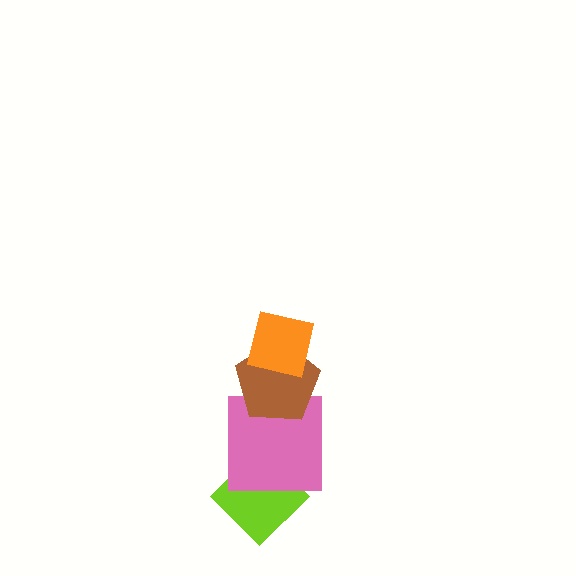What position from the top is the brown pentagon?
The brown pentagon is 2nd from the top.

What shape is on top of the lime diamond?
The pink square is on top of the lime diamond.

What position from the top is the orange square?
The orange square is 1st from the top.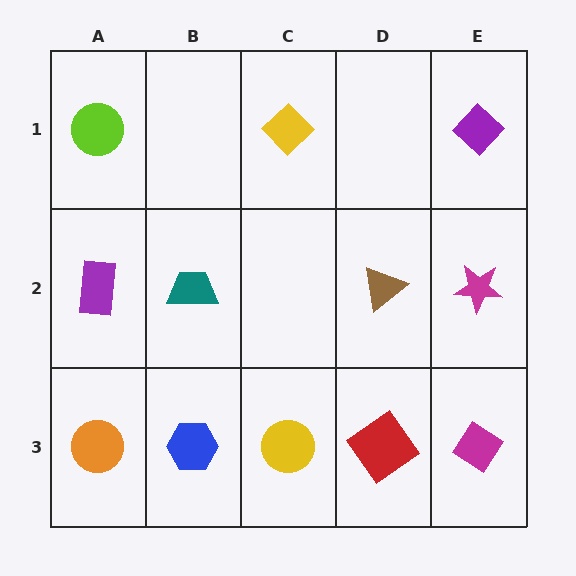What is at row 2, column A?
A purple rectangle.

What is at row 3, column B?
A blue hexagon.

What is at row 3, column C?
A yellow circle.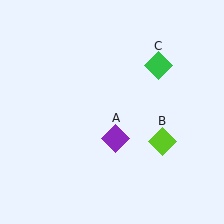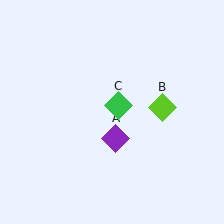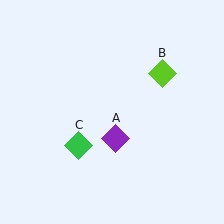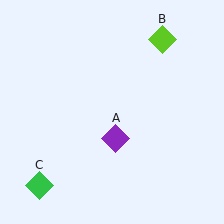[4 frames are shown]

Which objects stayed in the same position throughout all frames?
Purple diamond (object A) remained stationary.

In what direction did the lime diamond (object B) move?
The lime diamond (object B) moved up.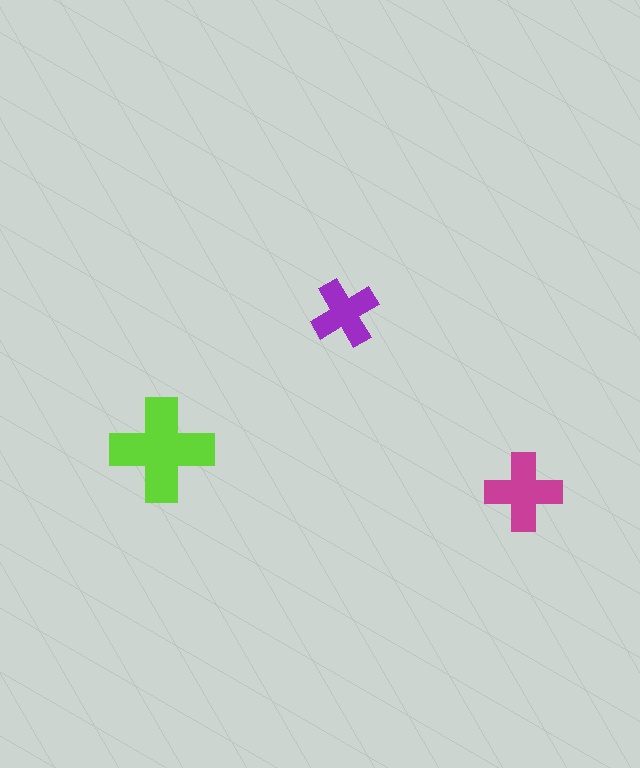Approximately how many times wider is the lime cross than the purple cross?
About 1.5 times wider.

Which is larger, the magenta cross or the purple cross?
The magenta one.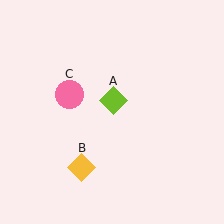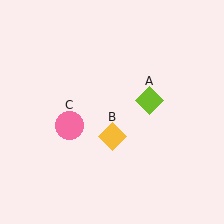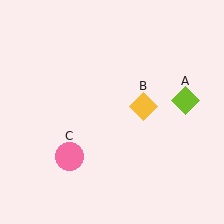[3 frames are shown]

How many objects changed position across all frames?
3 objects changed position: lime diamond (object A), yellow diamond (object B), pink circle (object C).